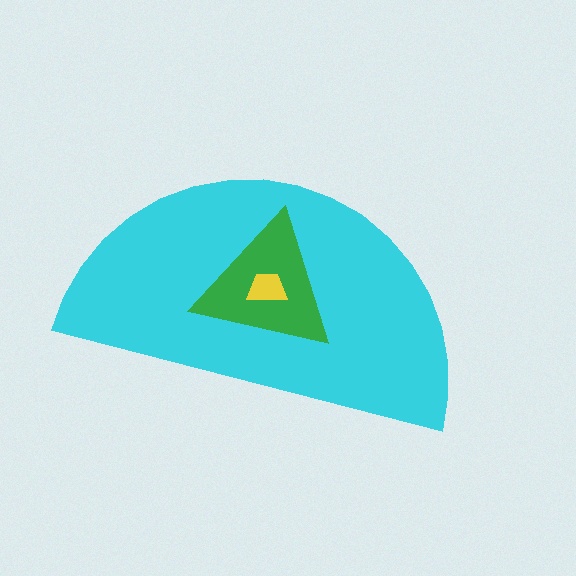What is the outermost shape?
The cyan semicircle.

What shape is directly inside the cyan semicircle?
The green triangle.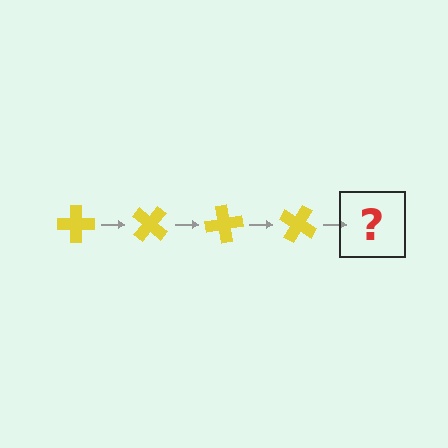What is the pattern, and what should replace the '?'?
The pattern is that the cross rotates 40 degrees each step. The '?' should be a yellow cross rotated 160 degrees.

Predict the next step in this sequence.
The next step is a yellow cross rotated 160 degrees.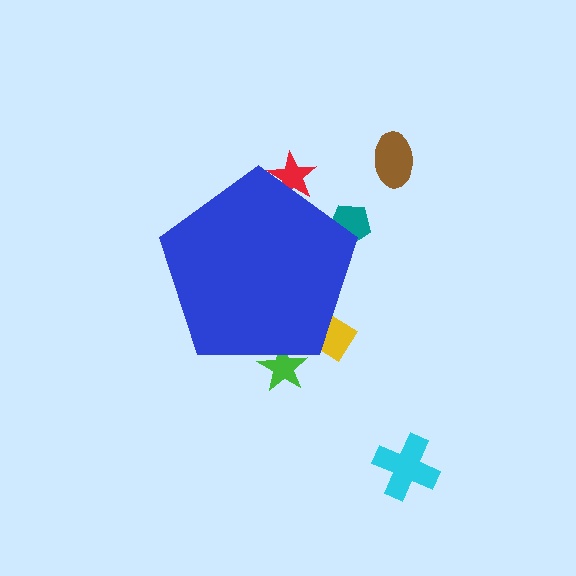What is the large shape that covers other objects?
A blue pentagon.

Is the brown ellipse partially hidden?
No, the brown ellipse is fully visible.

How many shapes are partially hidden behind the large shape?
4 shapes are partially hidden.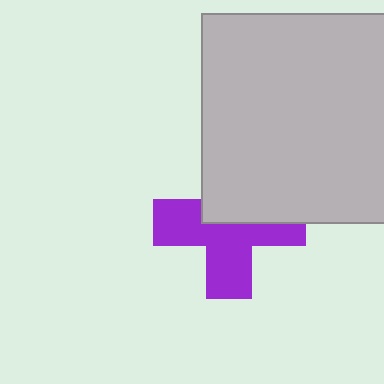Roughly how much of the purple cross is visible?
About half of it is visible (roughly 58%).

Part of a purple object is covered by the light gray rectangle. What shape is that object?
It is a cross.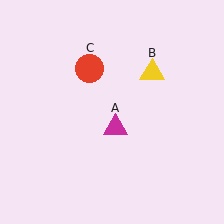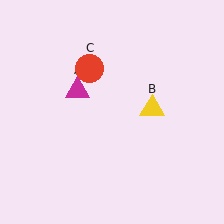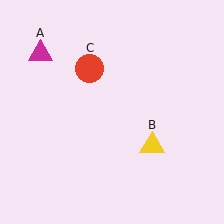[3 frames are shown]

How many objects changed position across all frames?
2 objects changed position: magenta triangle (object A), yellow triangle (object B).